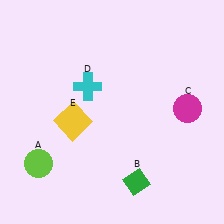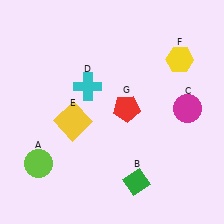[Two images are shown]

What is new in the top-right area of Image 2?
A yellow hexagon (F) was added in the top-right area of Image 2.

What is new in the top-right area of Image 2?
A red pentagon (G) was added in the top-right area of Image 2.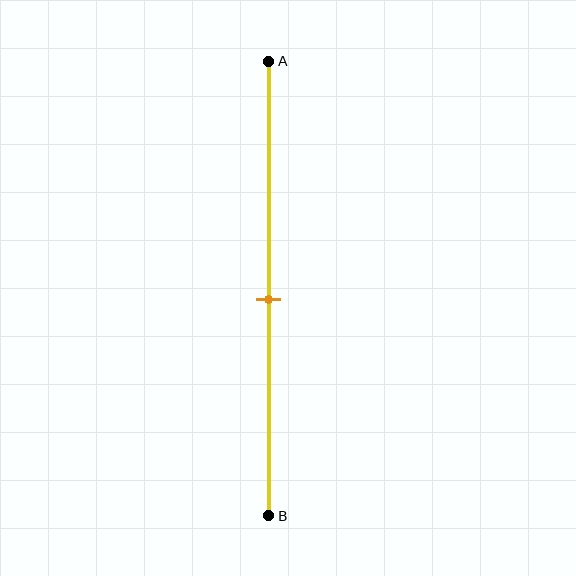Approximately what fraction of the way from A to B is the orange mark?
The orange mark is approximately 50% of the way from A to B.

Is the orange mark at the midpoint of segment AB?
Yes, the mark is approximately at the midpoint.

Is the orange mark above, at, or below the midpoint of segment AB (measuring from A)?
The orange mark is approximately at the midpoint of segment AB.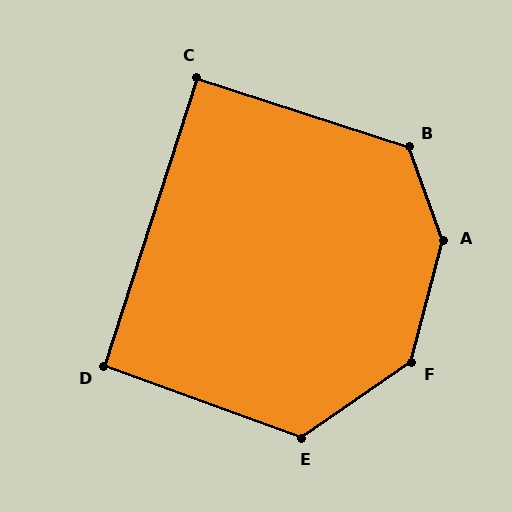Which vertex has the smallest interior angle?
C, at approximately 90 degrees.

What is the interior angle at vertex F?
Approximately 140 degrees (obtuse).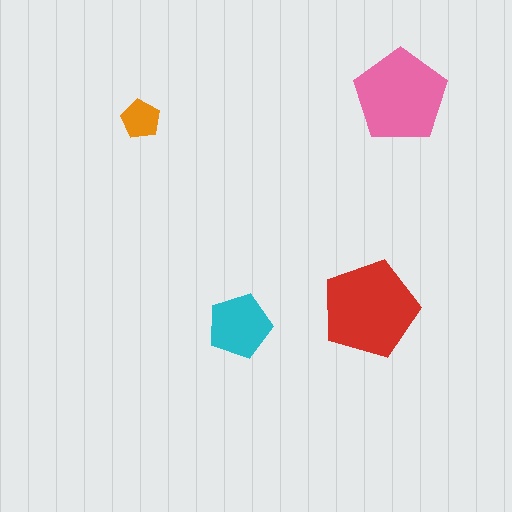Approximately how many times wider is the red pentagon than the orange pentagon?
About 2.5 times wider.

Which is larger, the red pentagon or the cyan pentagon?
The red one.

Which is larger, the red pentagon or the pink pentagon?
The red one.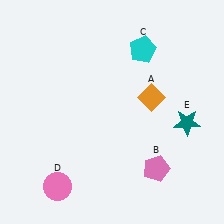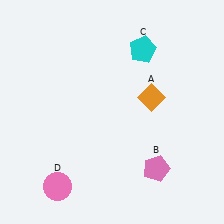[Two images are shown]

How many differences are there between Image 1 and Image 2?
There is 1 difference between the two images.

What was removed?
The teal star (E) was removed in Image 2.